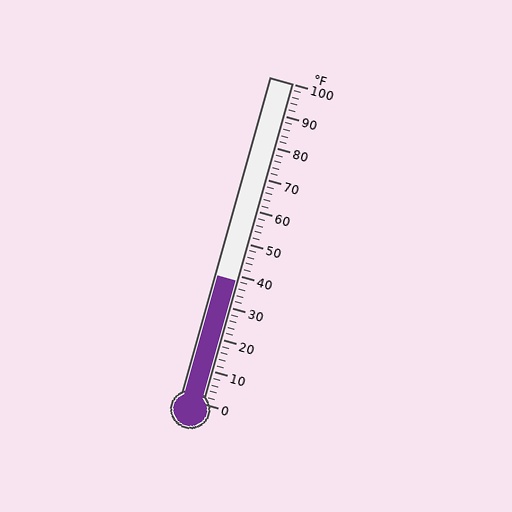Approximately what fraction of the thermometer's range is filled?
The thermometer is filled to approximately 40% of its range.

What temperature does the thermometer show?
The thermometer shows approximately 38°F.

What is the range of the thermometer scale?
The thermometer scale ranges from 0°F to 100°F.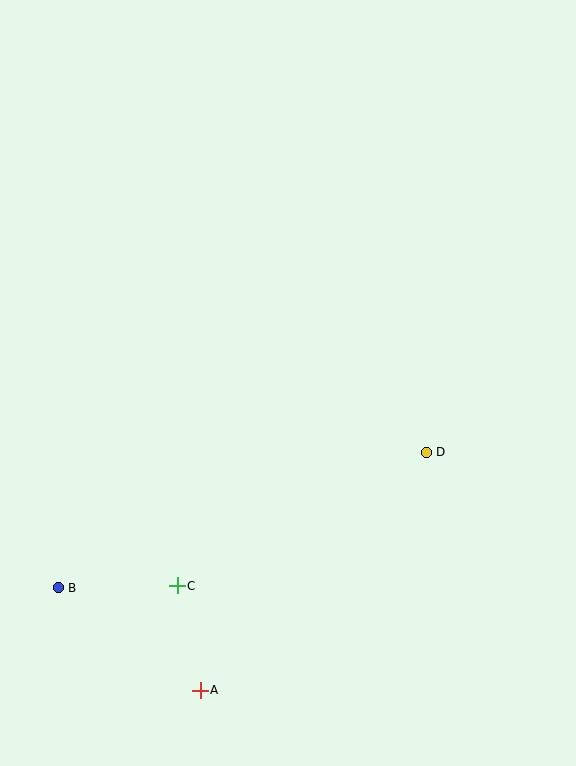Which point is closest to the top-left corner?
Point B is closest to the top-left corner.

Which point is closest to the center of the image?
Point D at (426, 452) is closest to the center.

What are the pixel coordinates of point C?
Point C is at (177, 586).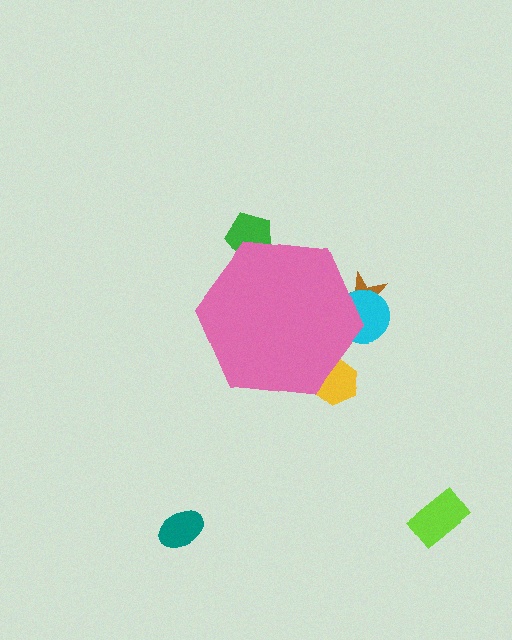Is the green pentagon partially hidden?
Yes, the green pentagon is partially hidden behind the pink hexagon.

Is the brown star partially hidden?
Yes, the brown star is partially hidden behind the pink hexagon.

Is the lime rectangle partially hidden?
No, the lime rectangle is fully visible.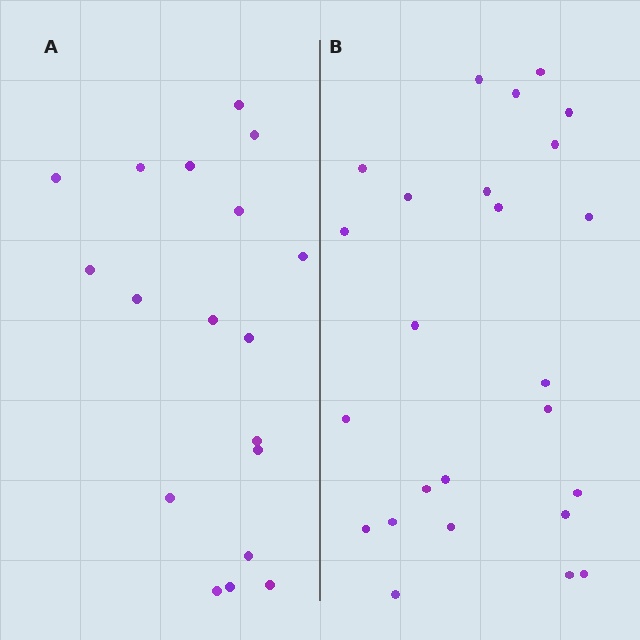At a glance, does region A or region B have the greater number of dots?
Region B (the right region) has more dots.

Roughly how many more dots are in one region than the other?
Region B has roughly 8 or so more dots than region A.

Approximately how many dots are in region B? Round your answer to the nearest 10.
About 20 dots. (The exact count is 25, which rounds to 20.)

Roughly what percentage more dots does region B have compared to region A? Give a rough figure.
About 40% more.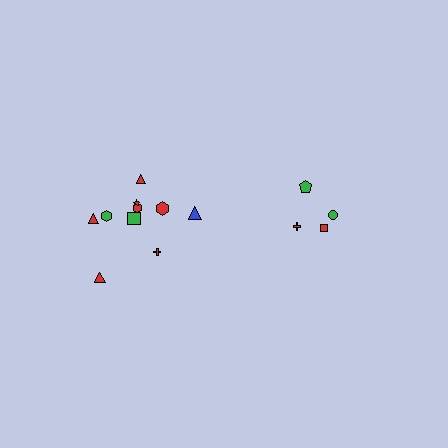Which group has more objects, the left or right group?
The left group.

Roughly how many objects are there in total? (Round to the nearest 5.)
Roughly 15 objects in total.